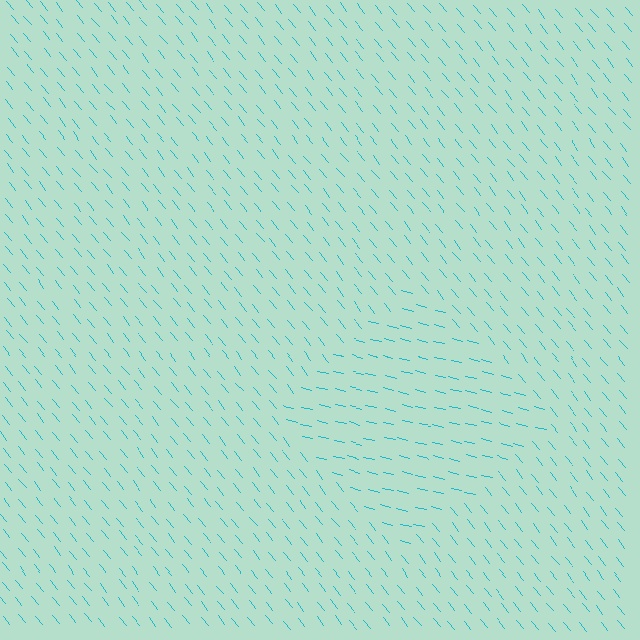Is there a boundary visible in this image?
Yes, there is a texture boundary formed by a change in line orientation.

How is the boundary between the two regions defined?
The boundary is defined purely by a change in line orientation (approximately 37 degrees difference). All lines are the same color and thickness.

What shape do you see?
I see a diamond.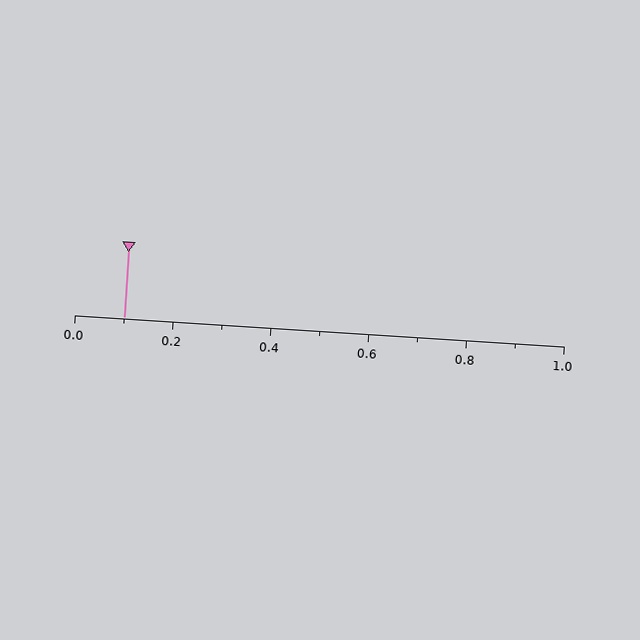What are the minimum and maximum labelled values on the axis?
The axis runs from 0.0 to 1.0.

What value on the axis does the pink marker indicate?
The marker indicates approximately 0.1.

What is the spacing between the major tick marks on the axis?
The major ticks are spaced 0.2 apart.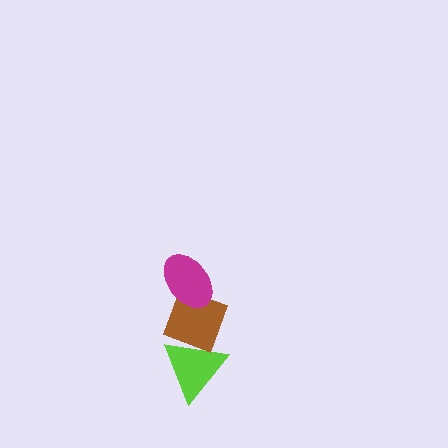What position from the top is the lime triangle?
The lime triangle is 3rd from the top.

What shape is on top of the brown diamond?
The magenta ellipse is on top of the brown diamond.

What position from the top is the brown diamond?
The brown diamond is 2nd from the top.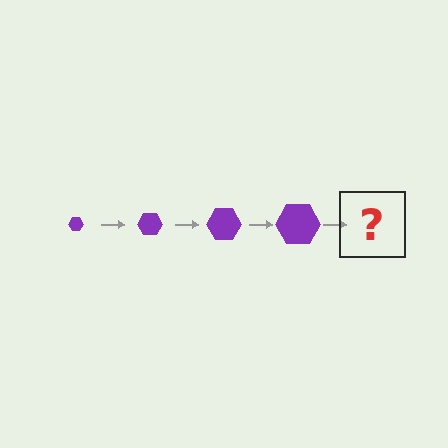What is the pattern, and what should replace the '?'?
The pattern is that the hexagon gets progressively larger each step. The '?' should be a purple hexagon, larger than the previous one.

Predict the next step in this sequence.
The next step is a purple hexagon, larger than the previous one.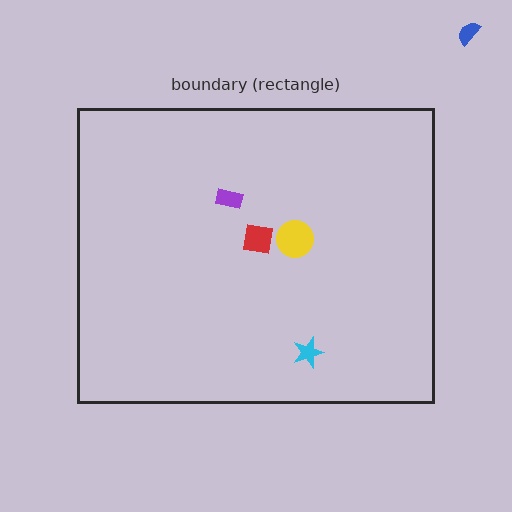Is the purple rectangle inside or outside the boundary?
Inside.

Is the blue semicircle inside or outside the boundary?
Outside.